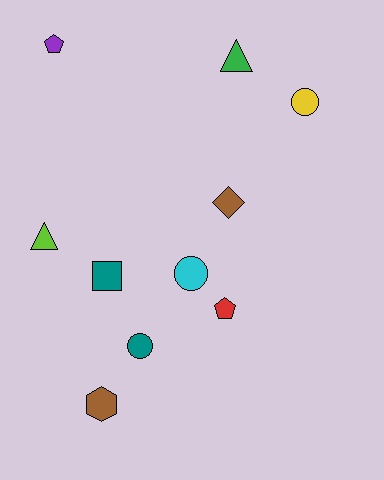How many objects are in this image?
There are 10 objects.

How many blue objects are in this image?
There are no blue objects.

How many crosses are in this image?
There are no crosses.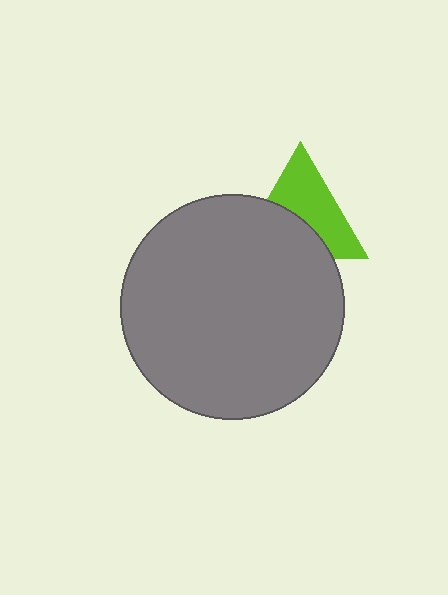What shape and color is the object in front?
The object in front is a gray circle.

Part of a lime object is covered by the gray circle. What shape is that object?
It is a triangle.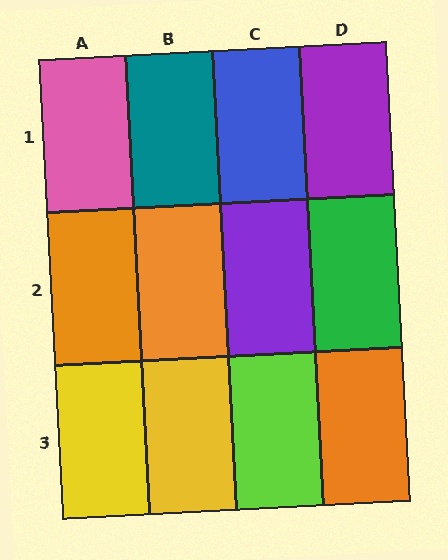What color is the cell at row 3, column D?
Orange.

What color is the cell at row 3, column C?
Lime.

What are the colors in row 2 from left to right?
Orange, orange, purple, green.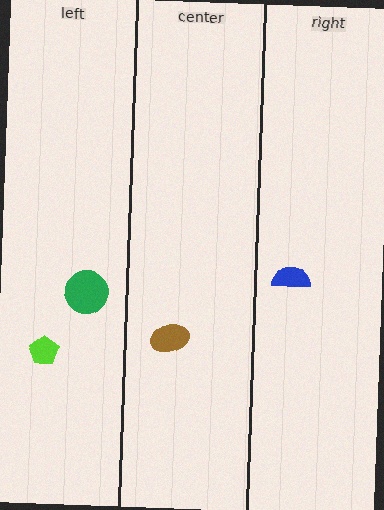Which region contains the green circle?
The left region.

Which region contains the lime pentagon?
The left region.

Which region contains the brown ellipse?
The center region.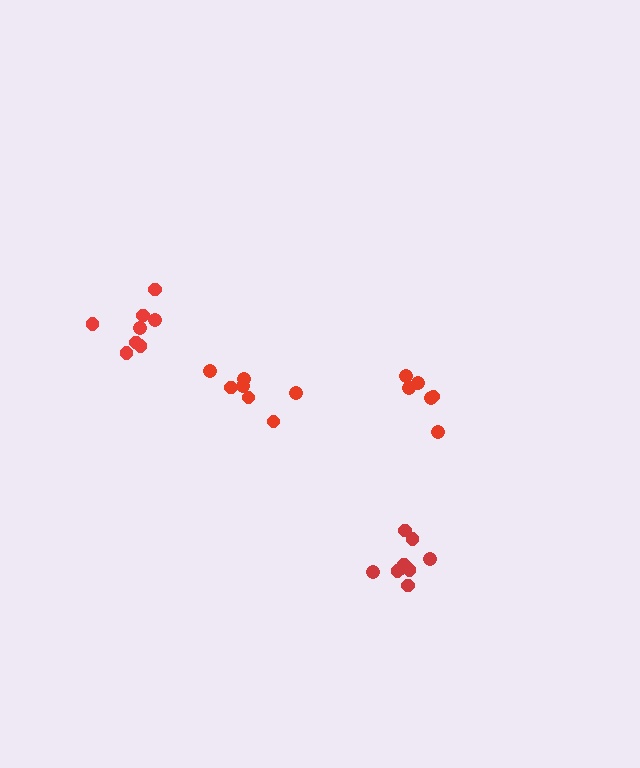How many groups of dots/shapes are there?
There are 4 groups.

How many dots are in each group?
Group 1: 7 dots, Group 2: 6 dots, Group 3: 9 dots, Group 4: 8 dots (30 total).